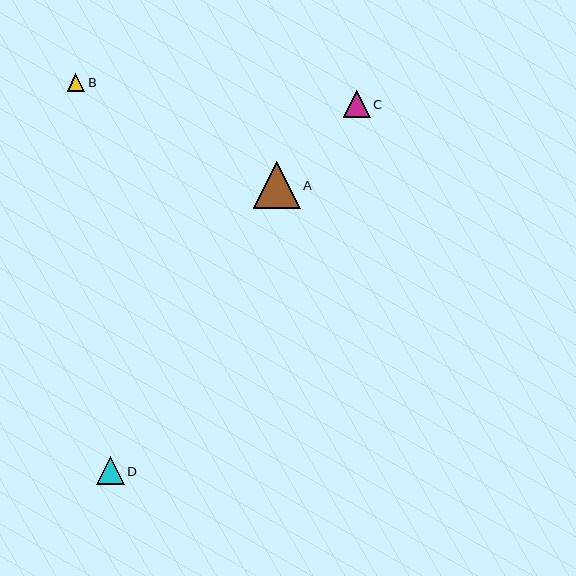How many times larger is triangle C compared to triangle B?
Triangle C is approximately 1.6 times the size of triangle B.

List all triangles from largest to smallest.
From largest to smallest: A, D, C, B.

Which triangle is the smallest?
Triangle B is the smallest with a size of approximately 18 pixels.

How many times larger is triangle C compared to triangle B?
Triangle C is approximately 1.6 times the size of triangle B.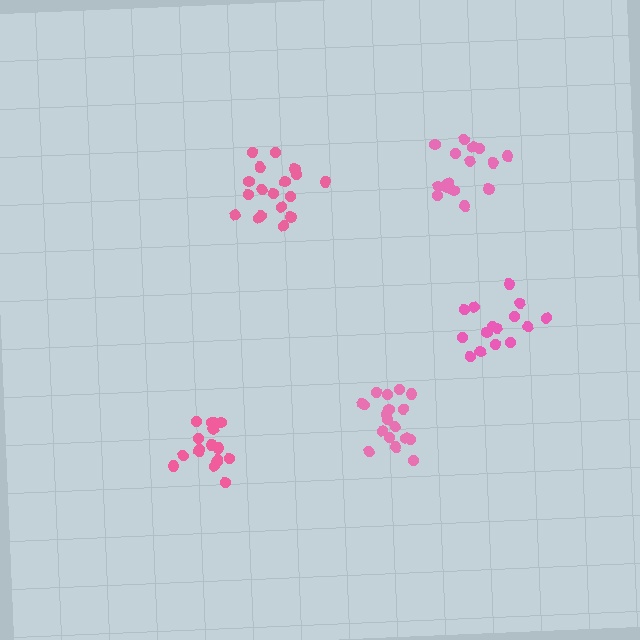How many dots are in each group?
Group 1: 16 dots, Group 2: 18 dots, Group 3: 18 dots, Group 4: 15 dots, Group 5: 15 dots (82 total).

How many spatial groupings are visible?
There are 5 spatial groupings.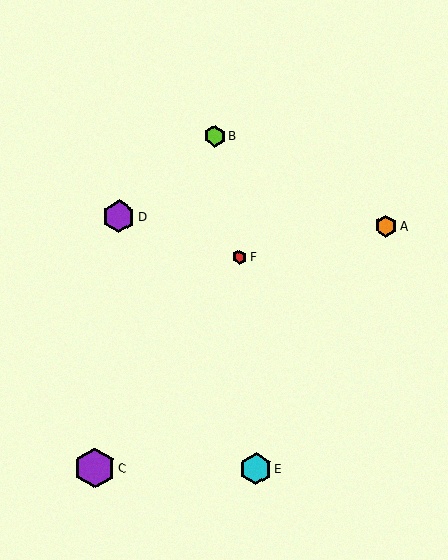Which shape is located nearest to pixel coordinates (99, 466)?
The purple hexagon (labeled C) at (95, 468) is nearest to that location.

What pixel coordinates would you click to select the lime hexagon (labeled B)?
Click at (215, 136) to select the lime hexagon B.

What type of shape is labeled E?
Shape E is a cyan hexagon.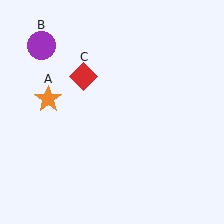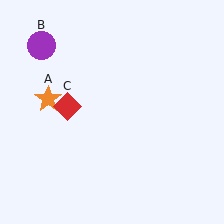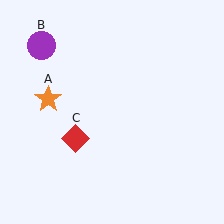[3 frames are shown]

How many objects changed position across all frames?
1 object changed position: red diamond (object C).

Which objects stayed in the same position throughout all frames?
Orange star (object A) and purple circle (object B) remained stationary.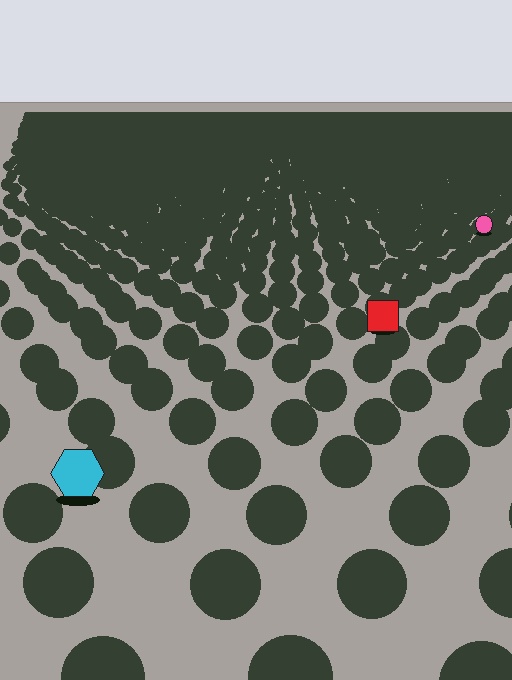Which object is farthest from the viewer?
The pink circle is farthest from the viewer. It appears smaller and the ground texture around it is denser.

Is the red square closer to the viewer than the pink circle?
Yes. The red square is closer — you can tell from the texture gradient: the ground texture is coarser near it.